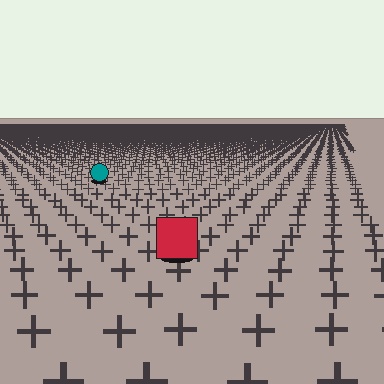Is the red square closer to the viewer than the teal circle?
Yes. The red square is closer — you can tell from the texture gradient: the ground texture is coarser near it.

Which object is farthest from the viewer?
The teal circle is farthest from the viewer. It appears smaller and the ground texture around it is denser.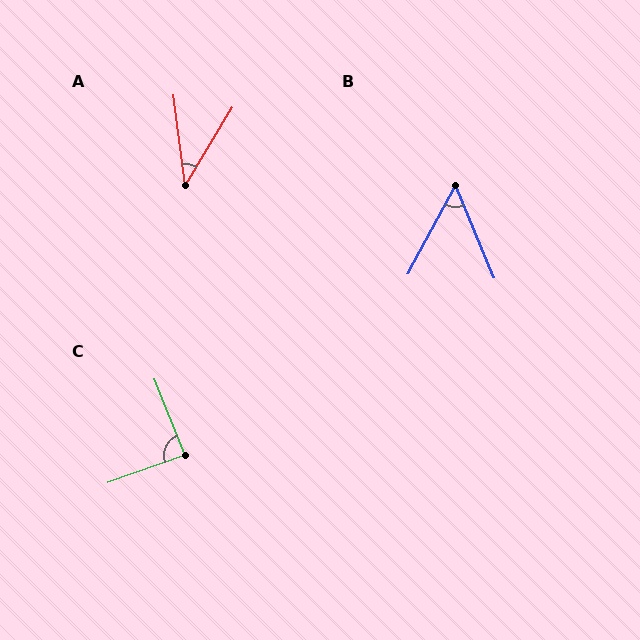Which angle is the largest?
C, at approximately 88 degrees.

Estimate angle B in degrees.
Approximately 51 degrees.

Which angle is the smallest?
A, at approximately 39 degrees.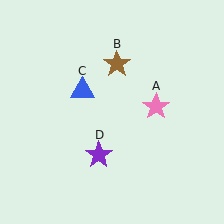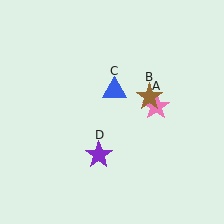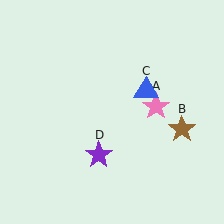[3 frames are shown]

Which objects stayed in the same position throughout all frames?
Pink star (object A) and purple star (object D) remained stationary.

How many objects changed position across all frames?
2 objects changed position: brown star (object B), blue triangle (object C).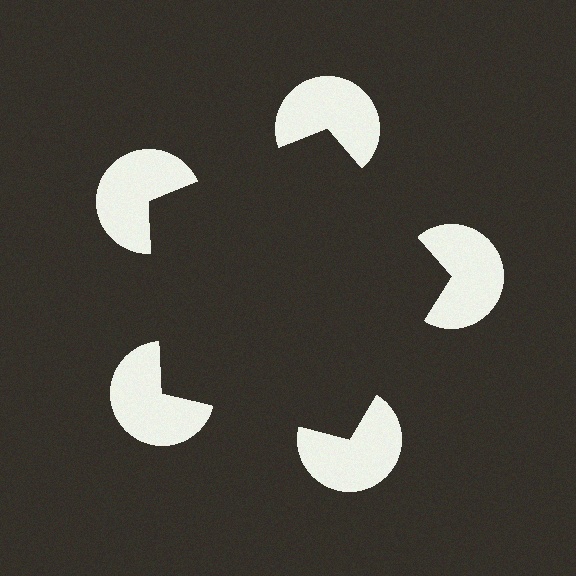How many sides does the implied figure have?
5 sides.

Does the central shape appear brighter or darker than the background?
It typically appears slightly darker than the background, even though no actual brightness change is drawn.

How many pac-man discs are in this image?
There are 5 — one at each vertex of the illusory pentagon.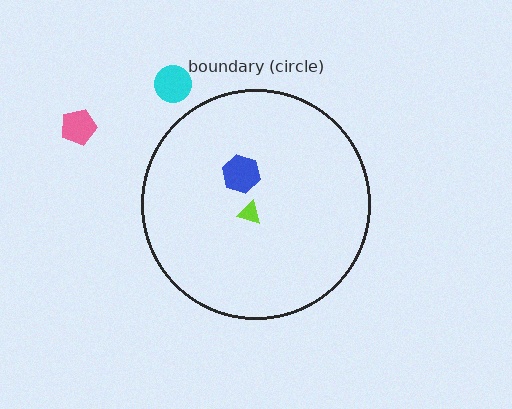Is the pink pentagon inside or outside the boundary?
Outside.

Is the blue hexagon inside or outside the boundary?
Inside.